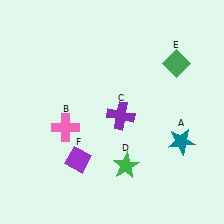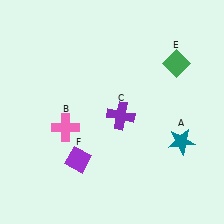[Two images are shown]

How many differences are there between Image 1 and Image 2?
There is 1 difference between the two images.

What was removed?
The green star (D) was removed in Image 2.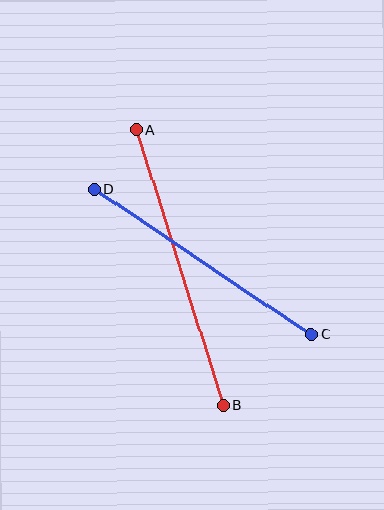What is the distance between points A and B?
The distance is approximately 288 pixels.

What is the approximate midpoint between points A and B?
The midpoint is at approximately (180, 267) pixels.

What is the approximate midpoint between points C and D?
The midpoint is at approximately (203, 262) pixels.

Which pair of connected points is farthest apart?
Points A and B are farthest apart.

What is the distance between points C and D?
The distance is approximately 262 pixels.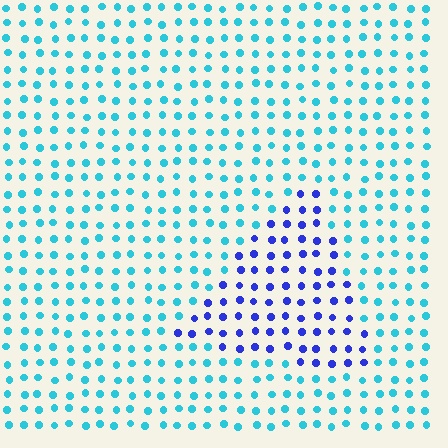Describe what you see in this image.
The image is filled with small cyan elements in a uniform arrangement. A triangle-shaped region is visible where the elements are tinted to a slightly different hue, forming a subtle color boundary.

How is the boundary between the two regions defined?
The boundary is defined purely by a slight shift in hue (about 51 degrees). Spacing, size, and orientation are identical on both sides.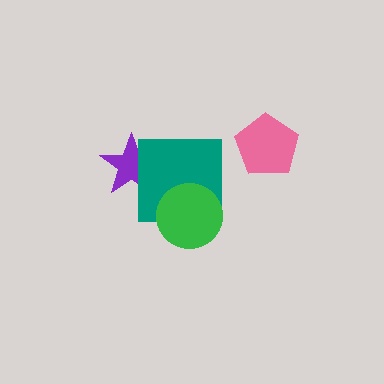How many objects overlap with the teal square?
2 objects overlap with the teal square.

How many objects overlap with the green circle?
1 object overlaps with the green circle.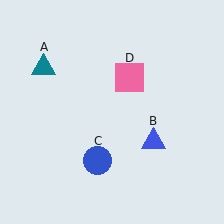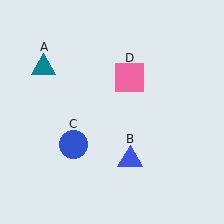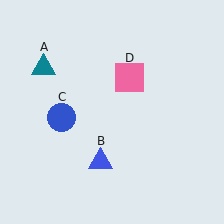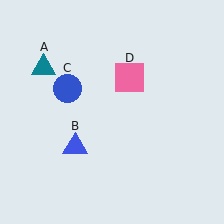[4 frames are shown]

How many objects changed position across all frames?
2 objects changed position: blue triangle (object B), blue circle (object C).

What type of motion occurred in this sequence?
The blue triangle (object B), blue circle (object C) rotated clockwise around the center of the scene.